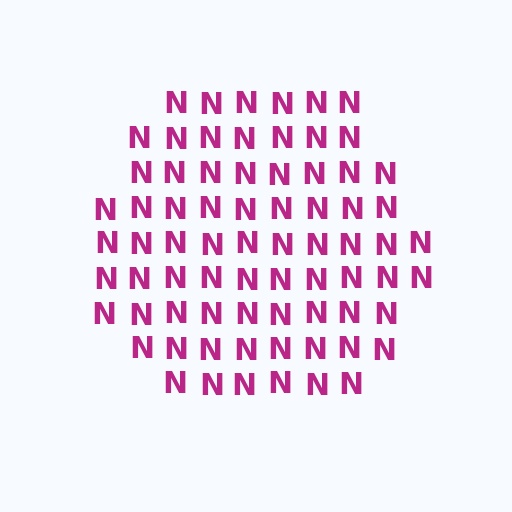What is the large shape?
The large shape is a hexagon.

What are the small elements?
The small elements are letter N's.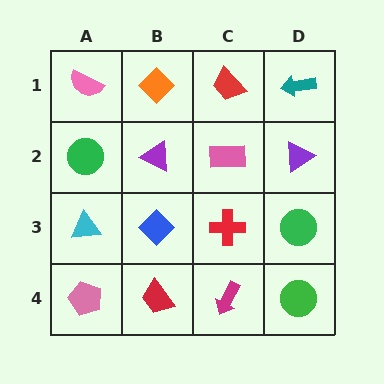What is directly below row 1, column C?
A pink rectangle.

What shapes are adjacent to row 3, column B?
A purple triangle (row 2, column B), a red trapezoid (row 4, column B), a cyan triangle (row 3, column A), a red cross (row 3, column C).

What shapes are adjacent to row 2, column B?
An orange diamond (row 1, column B), a blue diamond (row 3, column B), a green circle (row 2, column A), a pink rectangle (row 2, column C).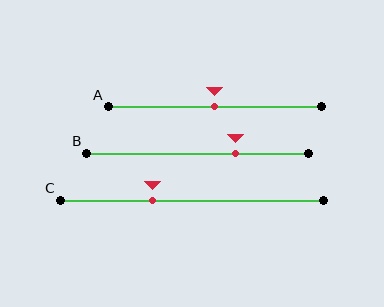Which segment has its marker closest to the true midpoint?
Segment A has its marker closest to the true midpoint.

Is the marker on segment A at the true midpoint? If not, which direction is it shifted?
Yes, the marker on segment A is at the true midpoint.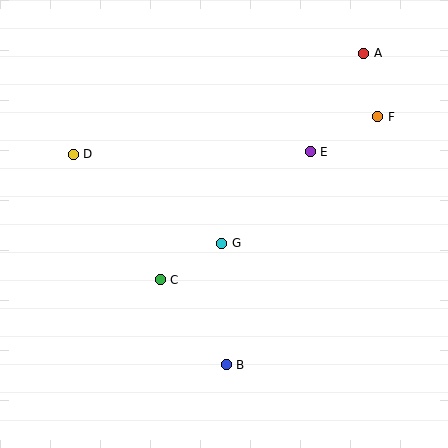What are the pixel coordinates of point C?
Point C is at (160, 280).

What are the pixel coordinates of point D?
Point D is at (73, 154).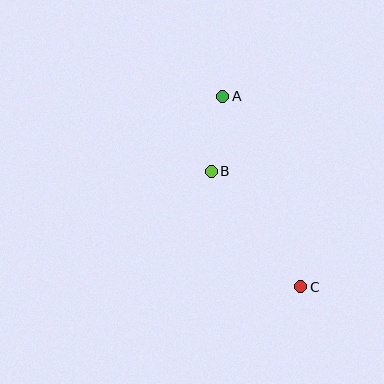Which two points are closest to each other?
Points A and B are closest to each other.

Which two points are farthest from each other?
Points A and C are farthest from each other.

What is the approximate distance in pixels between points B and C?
The distance between B and C is approximately 146 pixels.